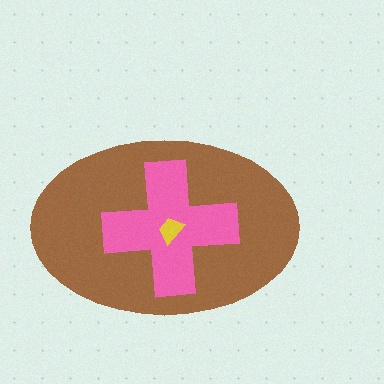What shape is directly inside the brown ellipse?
The pink cross.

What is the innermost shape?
The yellow trapezoid.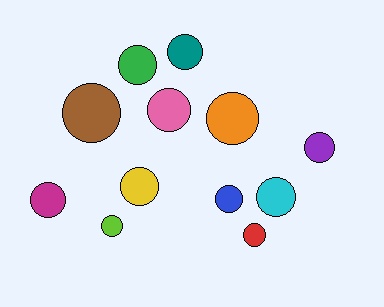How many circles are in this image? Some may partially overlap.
There are 12 circles.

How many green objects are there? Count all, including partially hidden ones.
There is 1 green object.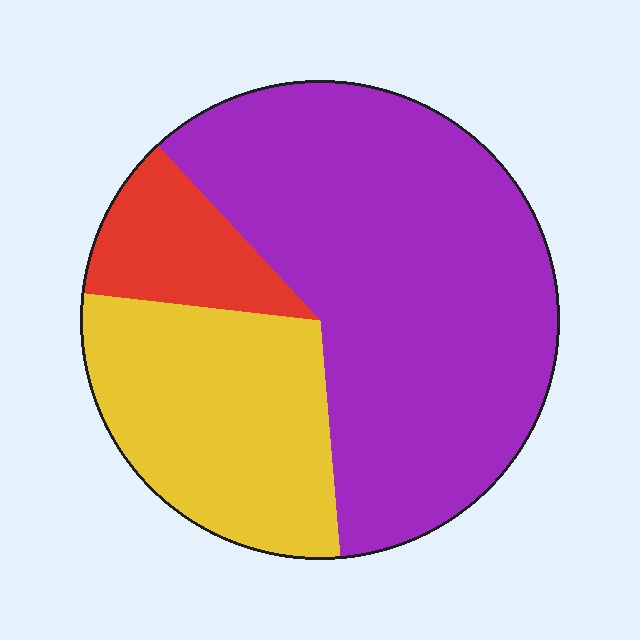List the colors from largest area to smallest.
From largest to smallest: purple, yellow, red.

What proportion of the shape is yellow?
Yellow covers 28% of the shape.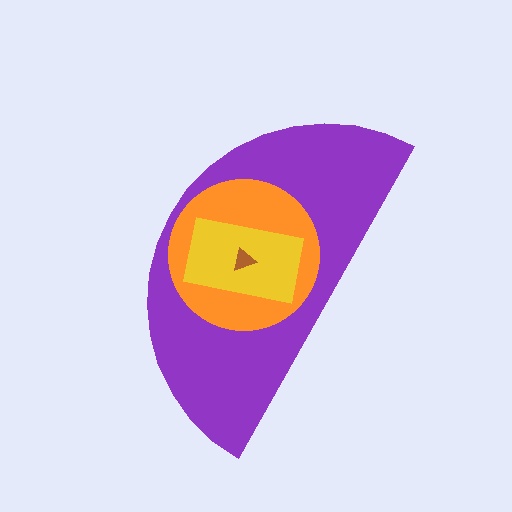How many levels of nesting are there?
4.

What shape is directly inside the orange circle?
The yellow rectangle.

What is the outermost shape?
The purple semicircle.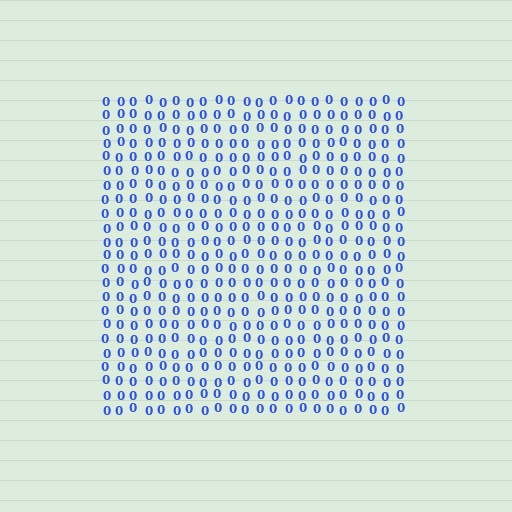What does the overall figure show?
The overall figure shows a square.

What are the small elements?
The small elements are digit 0's.